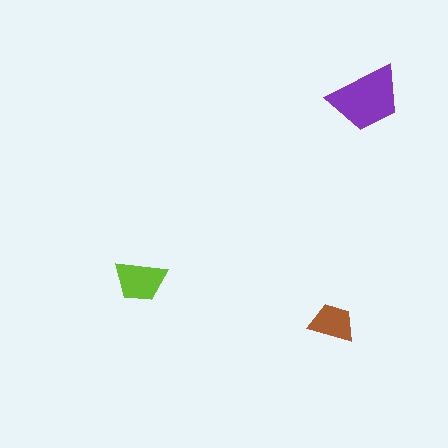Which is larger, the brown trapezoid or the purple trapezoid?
The purple one.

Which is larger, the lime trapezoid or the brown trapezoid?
The lime one.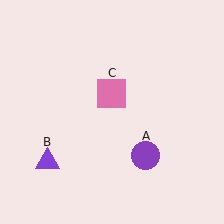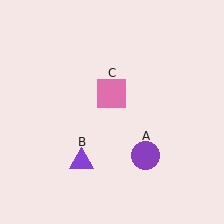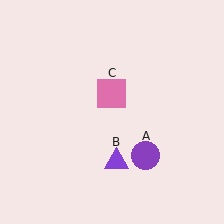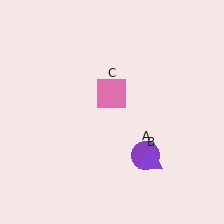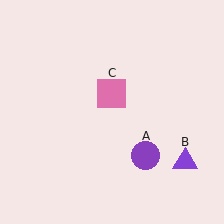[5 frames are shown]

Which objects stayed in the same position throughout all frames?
Purple circle (object A) and pink square (object C) remained stationary.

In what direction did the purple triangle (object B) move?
The purple triangle (object B) moved right.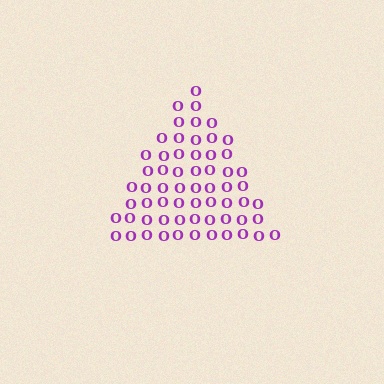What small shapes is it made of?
It is made of small letter O's.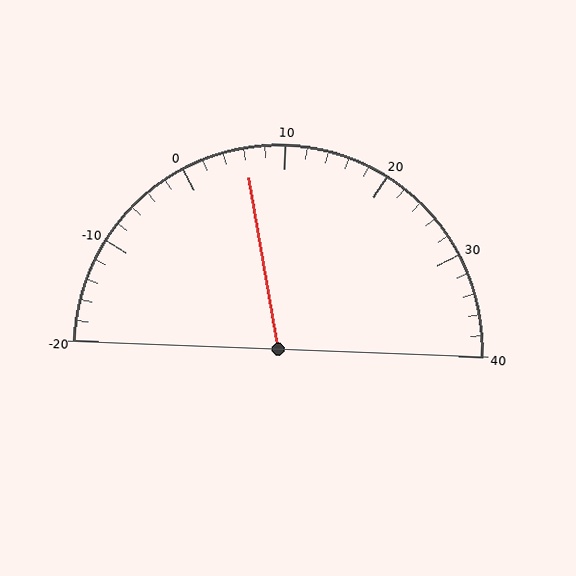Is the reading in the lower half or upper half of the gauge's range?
The reading is in the lower half of the range (-20 to 40).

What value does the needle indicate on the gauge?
The needle indicates approximately 6.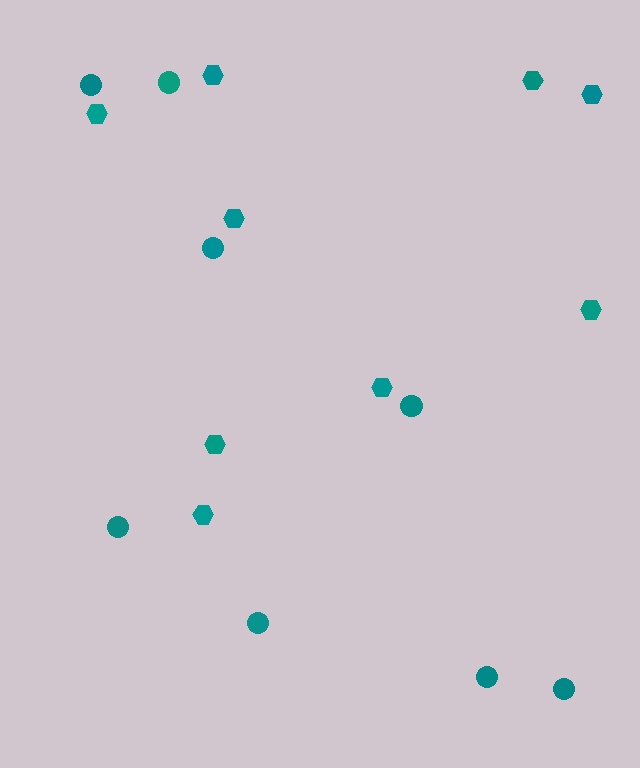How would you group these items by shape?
There are 2 groups: one group of circles (8) and one group of hexagons (9).